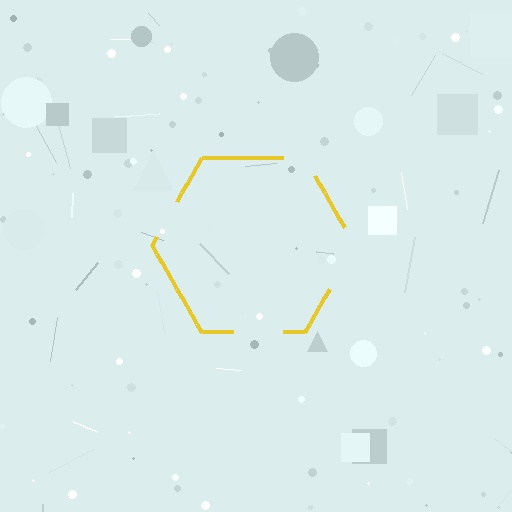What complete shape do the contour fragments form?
The contour fragments form a hexagon.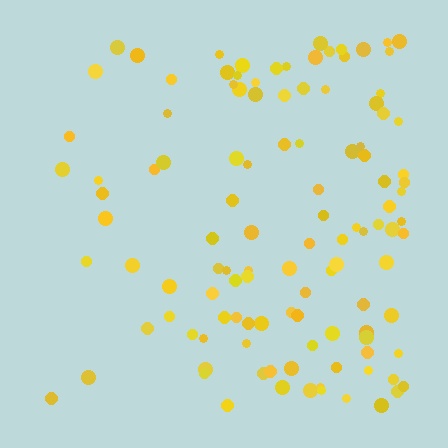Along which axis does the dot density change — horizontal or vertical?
Horizontal.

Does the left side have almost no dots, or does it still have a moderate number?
Still a moderate number, just noticeably fewer than the right.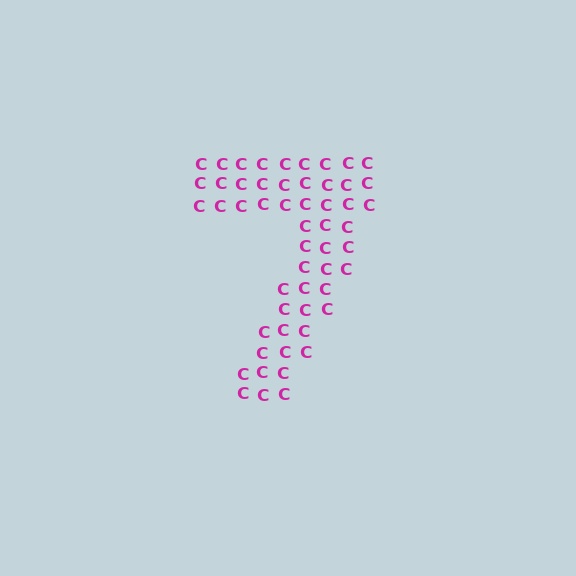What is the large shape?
The large shape is the digit 7.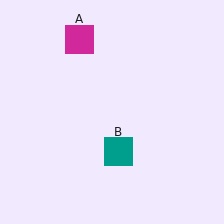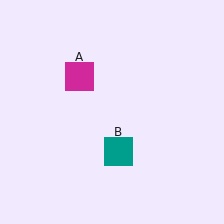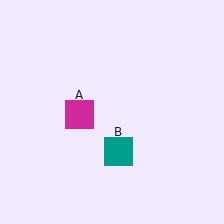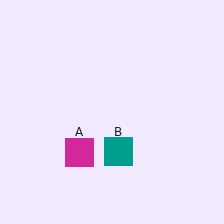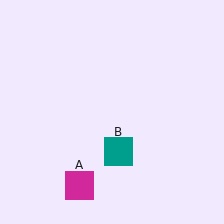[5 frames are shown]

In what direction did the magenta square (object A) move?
The magenta square (object A) moved down.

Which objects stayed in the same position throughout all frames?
Teal square (object B) remained stationary.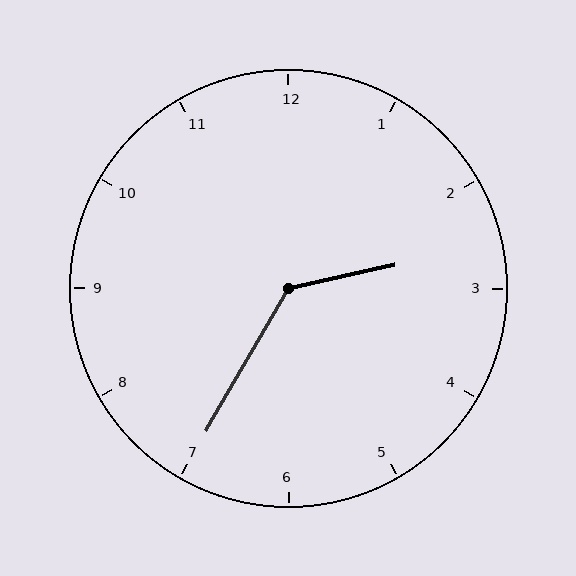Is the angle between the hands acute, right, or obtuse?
It is obtuse.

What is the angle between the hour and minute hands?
Approximately 132 degrees.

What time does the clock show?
2:35.